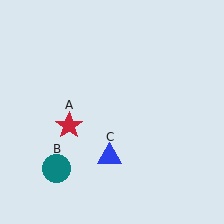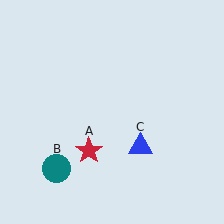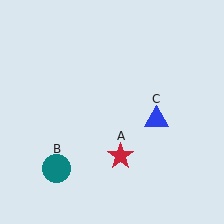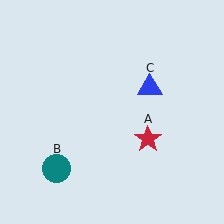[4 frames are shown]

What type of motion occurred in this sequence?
The red star (object A), blue triangle (object C) rotated counterclockwise around the center of the scene.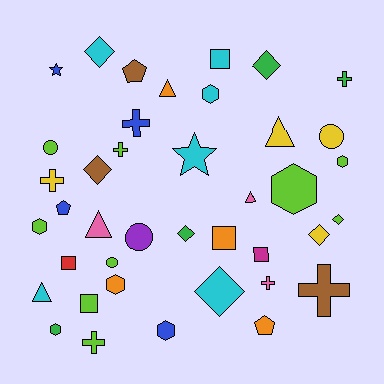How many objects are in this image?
There are 40 objects.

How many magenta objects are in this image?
There is 1 magenta object.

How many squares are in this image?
There are 5 squares.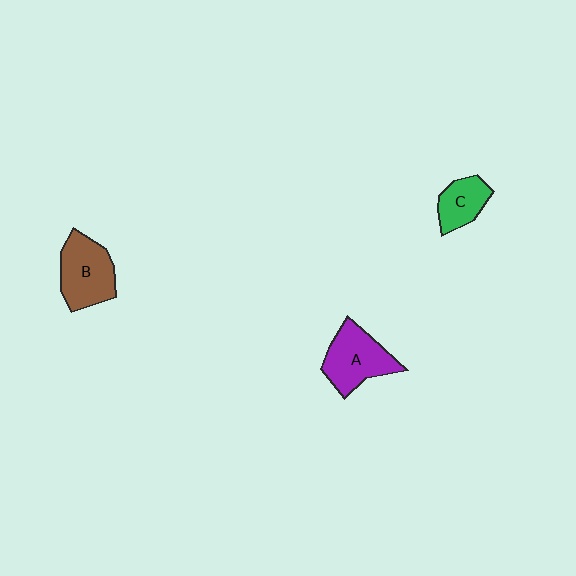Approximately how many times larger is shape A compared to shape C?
Approximately 1.6 times.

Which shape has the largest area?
Shape A (purple).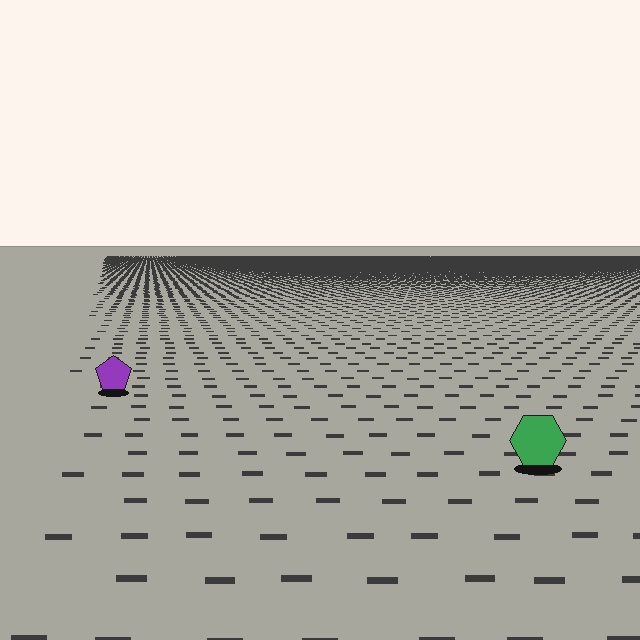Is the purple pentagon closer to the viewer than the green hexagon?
No. The green hexagon is closer — you can tell from the texture gradient: the ground texture is coarser near it.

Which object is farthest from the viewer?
The purple pentagon is farthest from the viewer. It appears smaller and the ground texture around it is denser.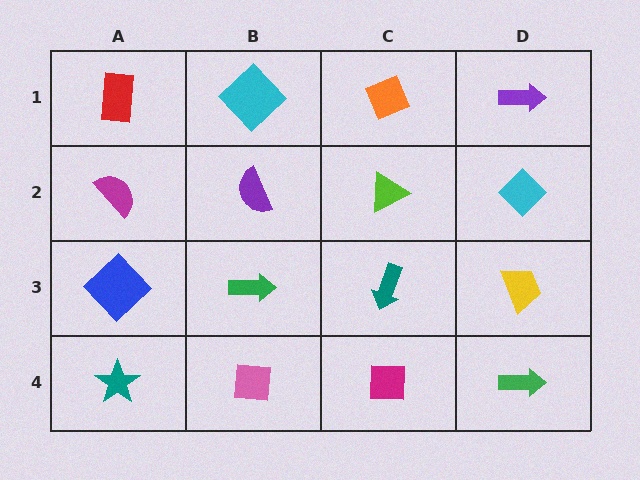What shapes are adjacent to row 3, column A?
A magenta semicircle (row 2, column A), a teal star (row 4, column A), a green arrow (row 3, column B).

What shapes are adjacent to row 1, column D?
A cyan diamond (row 2, column D), an orange diamond (row 1, column C).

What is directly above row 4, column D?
A yellow trapezoid.